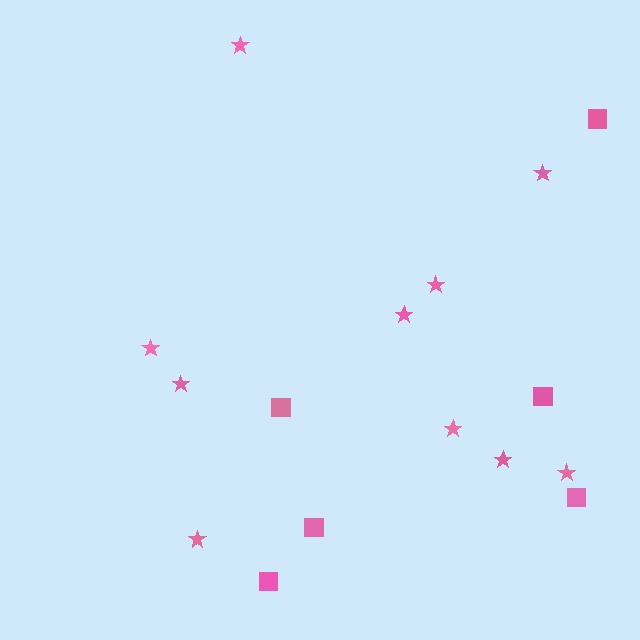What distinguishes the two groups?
There are 2 groups: one group of squares (6) and one group of stars (10).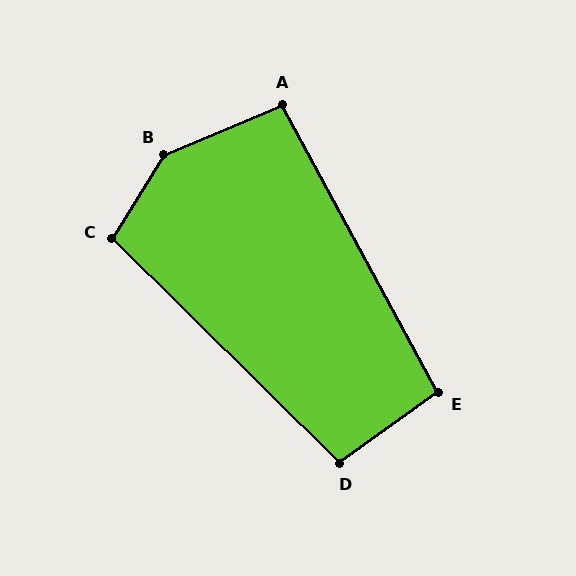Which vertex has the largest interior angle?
B, at approximately 144 degrees.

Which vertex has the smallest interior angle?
A, at approximately 96 degrees.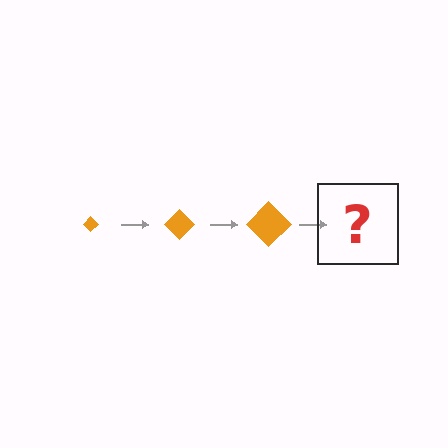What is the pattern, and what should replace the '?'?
The pattern is that the diamond gets progressively larger each step. The '?' should be an orange diamond, larger than the previous one.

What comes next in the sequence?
The next element should be an orange diamond, larger than the previous one.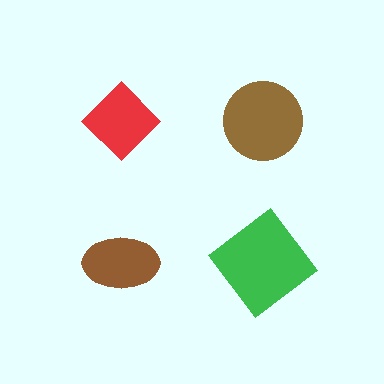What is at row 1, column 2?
A brown circle.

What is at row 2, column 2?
A green diamond.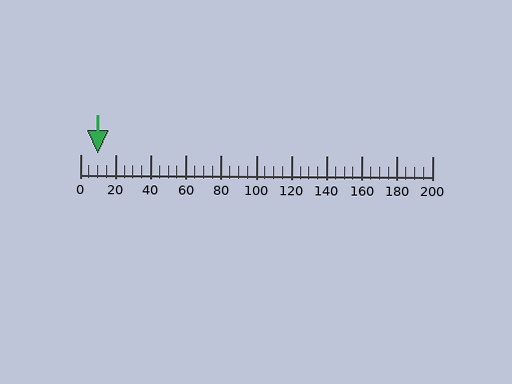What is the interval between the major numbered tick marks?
The major tick marks are spaced 20 units apart.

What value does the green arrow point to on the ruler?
The green arrow points to approximately 10.